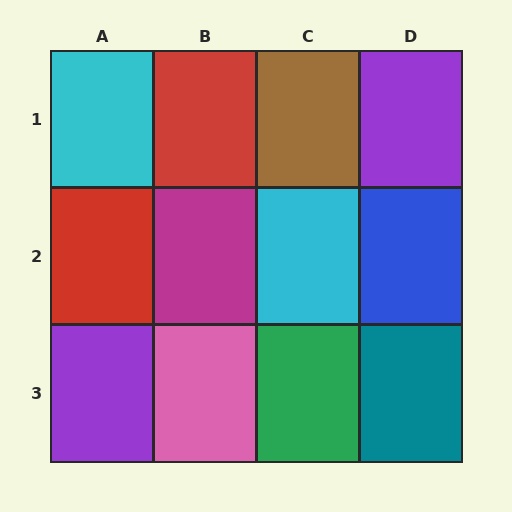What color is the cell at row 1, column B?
Red.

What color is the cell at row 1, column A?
Cyan.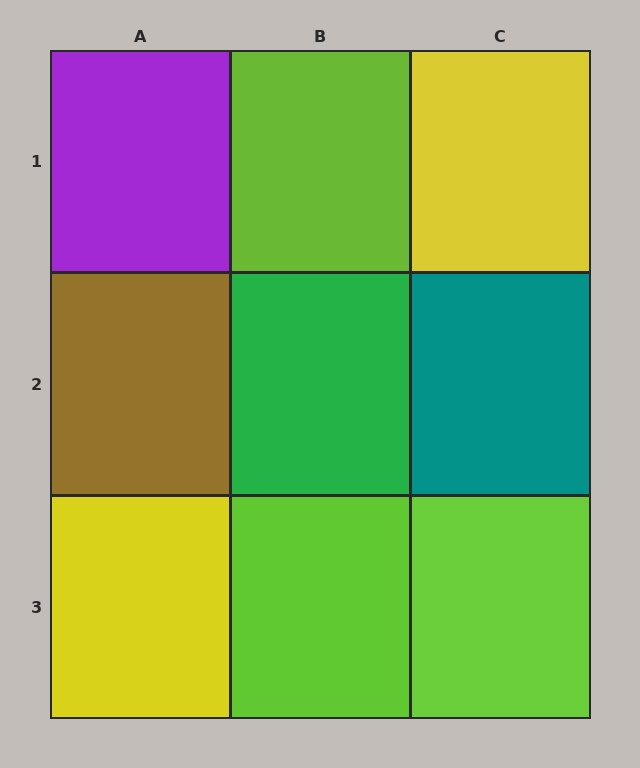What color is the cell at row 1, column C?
Yellow.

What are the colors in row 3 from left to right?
Yellow, lime, lime.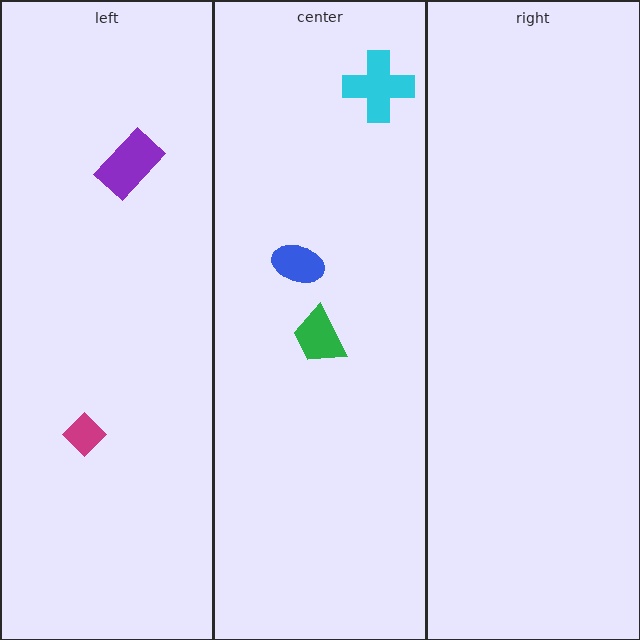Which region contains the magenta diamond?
The left region.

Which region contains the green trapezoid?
The center region.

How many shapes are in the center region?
3.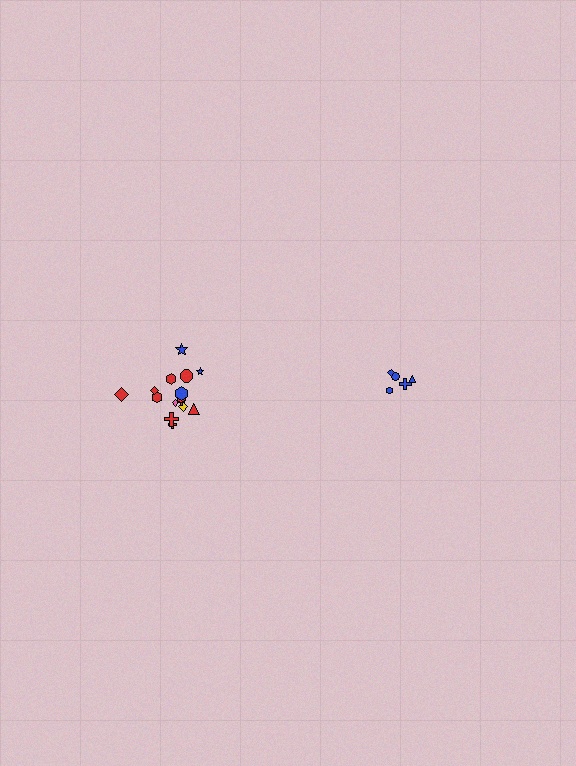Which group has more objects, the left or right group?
The left group.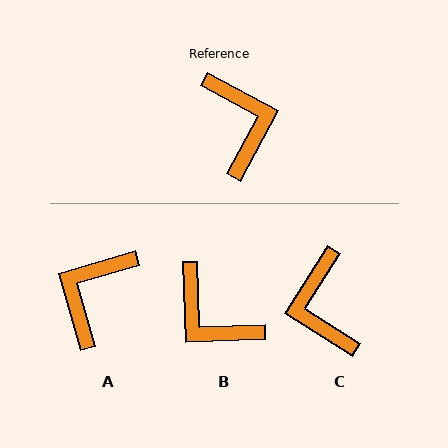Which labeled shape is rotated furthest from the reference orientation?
C, about 176 degrees away.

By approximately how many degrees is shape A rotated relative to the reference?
Approximately 135 degrees counter-clockwise.